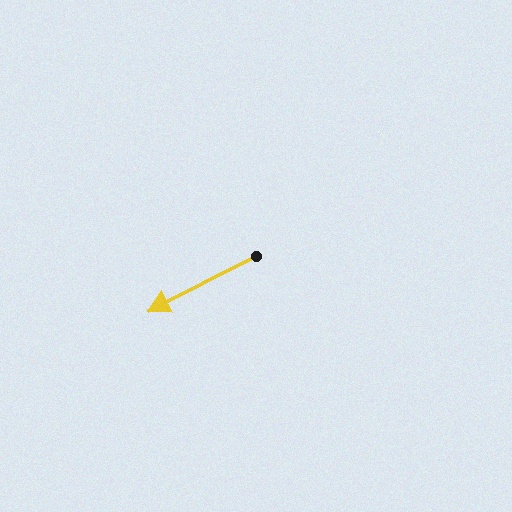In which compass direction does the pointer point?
Southwest.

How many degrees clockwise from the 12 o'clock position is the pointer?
Approximately 243 degrees.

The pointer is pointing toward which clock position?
Roughly 8 o'clock.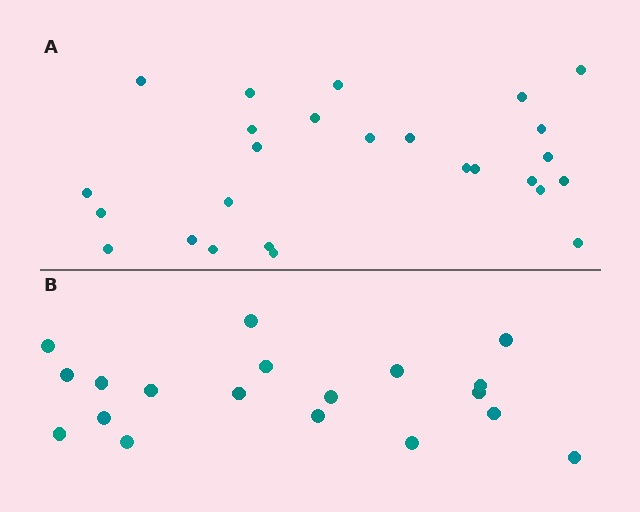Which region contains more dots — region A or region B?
Region A (the top region) has more dots.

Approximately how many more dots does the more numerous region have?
Region A has roughly 8 or so more dots than region B.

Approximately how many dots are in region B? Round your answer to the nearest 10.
About 20 dots. (The exact count is 19, which rounds to 20.)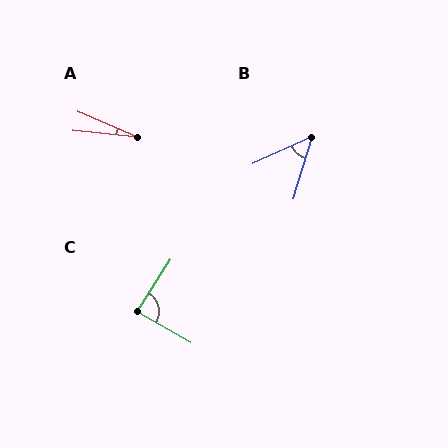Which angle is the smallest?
A, at approximately 18 degrees.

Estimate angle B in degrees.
Approximately 48 degrees.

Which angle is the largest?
C, at approximately 87 degrees.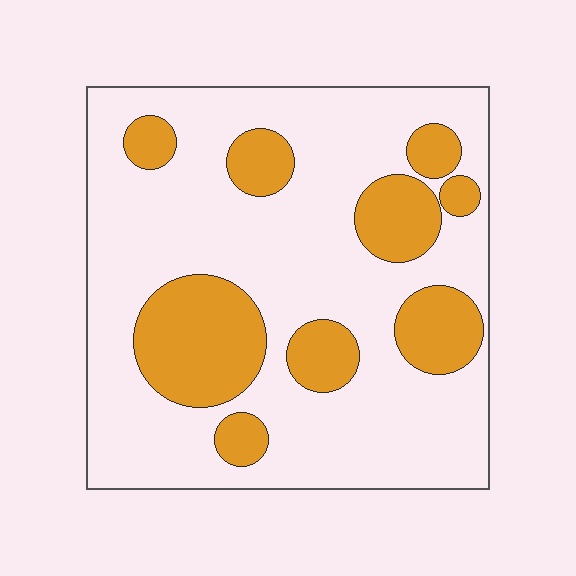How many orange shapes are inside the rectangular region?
9.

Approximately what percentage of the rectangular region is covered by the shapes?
Approximately 25%.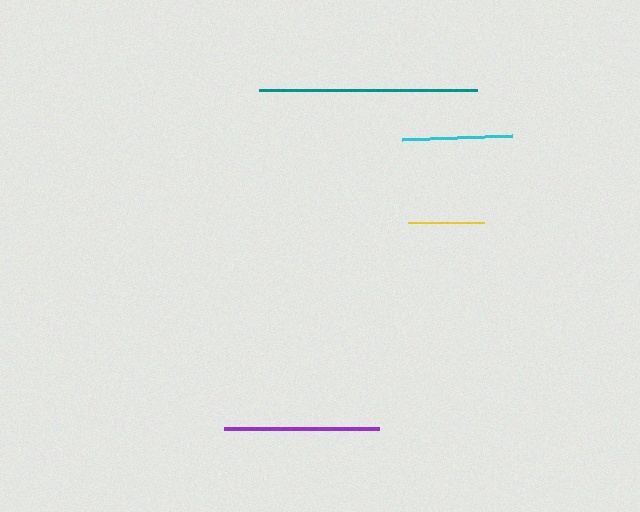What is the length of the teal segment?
The teal segment is approximately 219 pixels long.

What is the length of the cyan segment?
The cyan segment is approximately 109 pixels long.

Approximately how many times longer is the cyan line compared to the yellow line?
The cyan line is approximately 1.4 times the length of the yellow line.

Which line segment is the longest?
The teal line is the longest at approximately 219 pixels.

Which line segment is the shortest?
The yellow line is the shortest at approximately 77 pixels.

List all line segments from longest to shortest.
From longest to shortest: teal, purple, cyan, yellow.